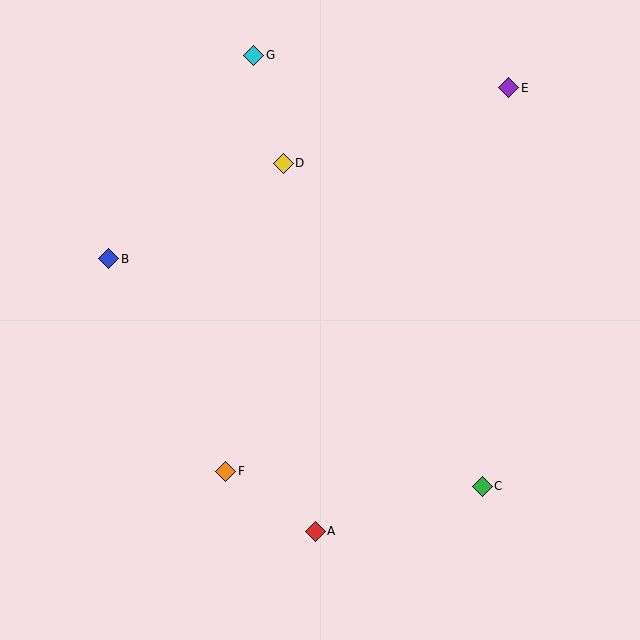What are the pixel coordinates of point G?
Point G is at (254, 55).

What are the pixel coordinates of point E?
Point E is at (509, 88).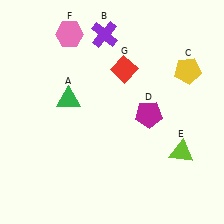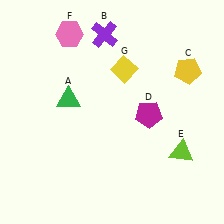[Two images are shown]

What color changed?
The diamond (G) changed from red in Image 1 to yellow in Image 2.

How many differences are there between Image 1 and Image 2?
There is 1 difference between the two images.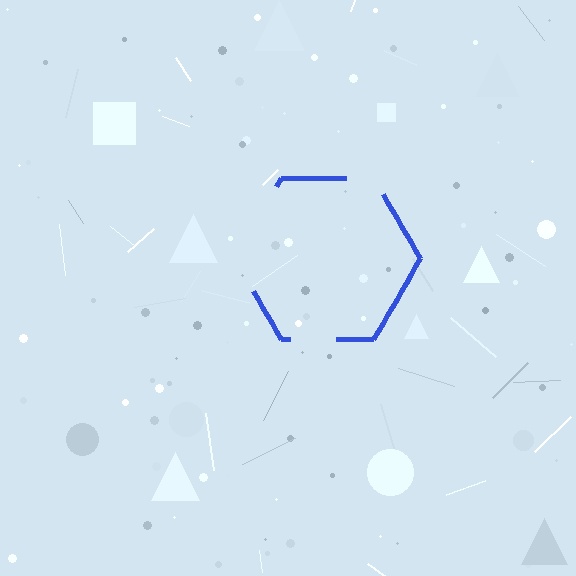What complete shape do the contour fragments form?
The contour fragments form a hexagon.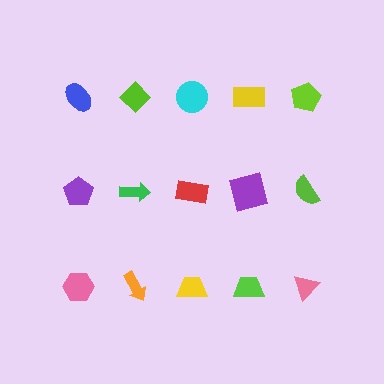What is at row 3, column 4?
A lime trapezoid.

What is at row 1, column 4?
A yellow rectangle.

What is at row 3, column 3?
A yellow trapezoid.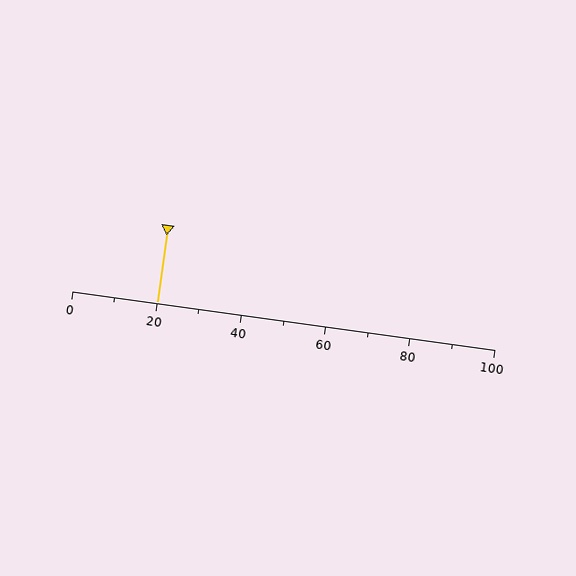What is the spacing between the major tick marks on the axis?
The major ticks are spaced 20 apart.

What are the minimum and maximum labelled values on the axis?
The axis runs from 0 to 100.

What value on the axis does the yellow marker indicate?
The marker indicates approximately 20.